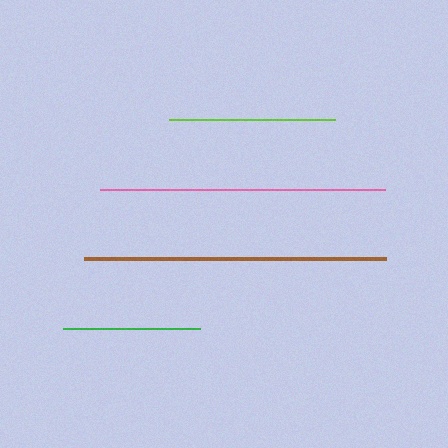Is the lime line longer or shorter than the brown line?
The brown line is longer than the lime line.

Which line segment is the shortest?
The green line is the shortest at approximately 136 pixels.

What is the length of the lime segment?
The lime segment is approximately 167 pixels long.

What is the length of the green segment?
The green segment is approximately 136 pixels long.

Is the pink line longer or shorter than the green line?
The pink line is longer than the green line.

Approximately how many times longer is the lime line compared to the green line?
The lime line is approximately 1.2 times the length of the green line.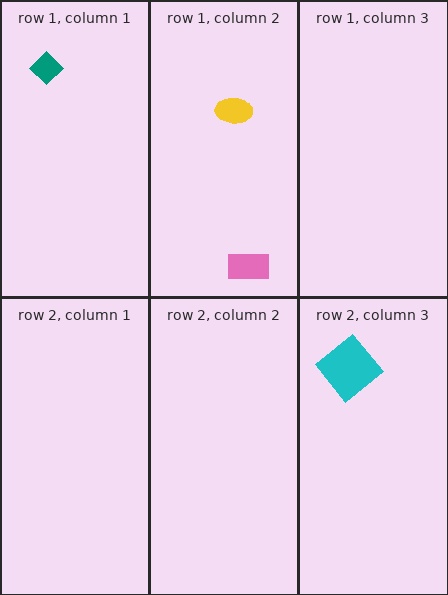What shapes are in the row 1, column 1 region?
The teal diamond.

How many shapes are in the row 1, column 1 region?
1.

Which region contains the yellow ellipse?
The row 1, column 2 region.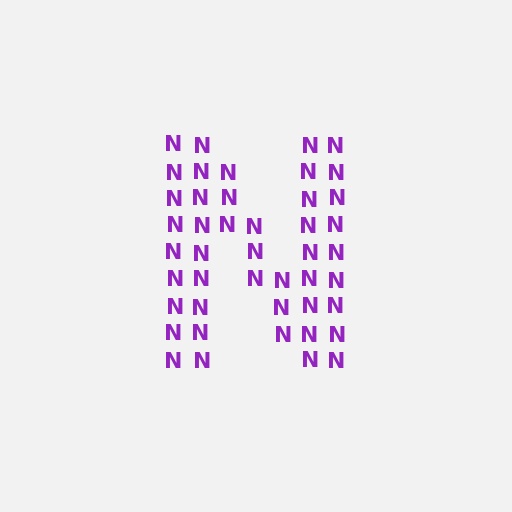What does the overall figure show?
The overall figure shows the letter N.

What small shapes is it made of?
It is made of small letter N's.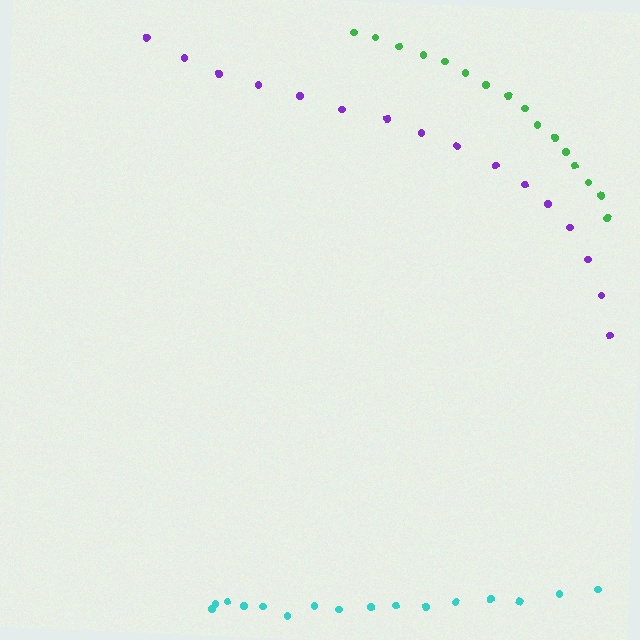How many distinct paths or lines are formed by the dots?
There are 3 distinct paths.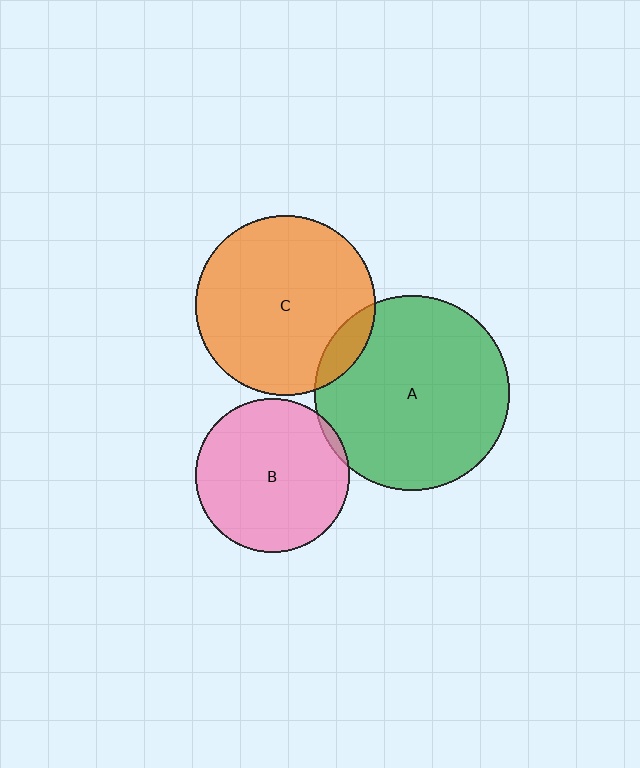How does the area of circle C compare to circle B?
Approximately 1.4 times.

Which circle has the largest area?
Circle A (green).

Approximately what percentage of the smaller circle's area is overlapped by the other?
Approximately 5%.